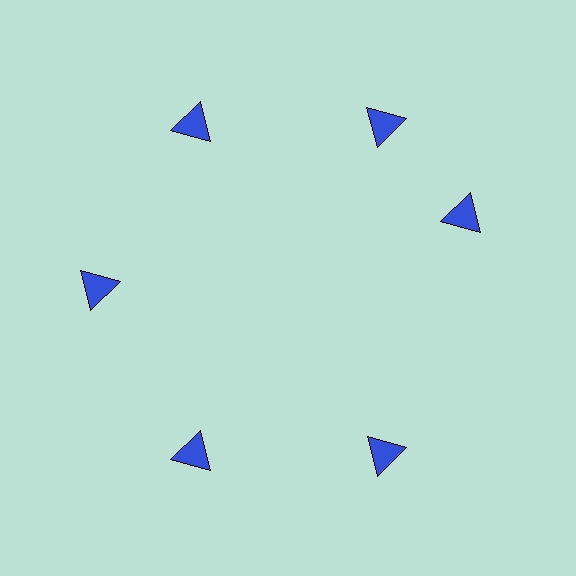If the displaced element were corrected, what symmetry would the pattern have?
It would have 6-fold rotational symmetry — the pattern would map onto itself every 60 degrees.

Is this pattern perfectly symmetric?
No. The 6 blue triangles are arranged in a ring, but one element near the 3 o'clock position is rotated out of alignment along the ring, breaking the 6-fold rotational symmetry.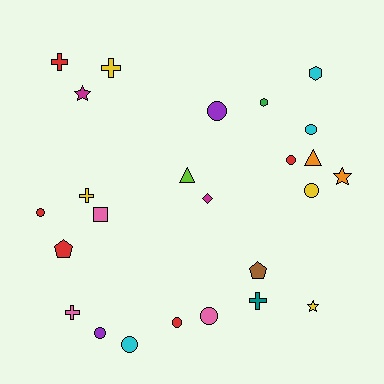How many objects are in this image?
There are 25 objects.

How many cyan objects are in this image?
There are 3 cyan objects.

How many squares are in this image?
There is 1 square.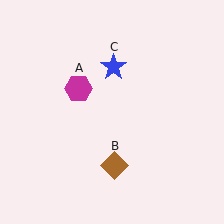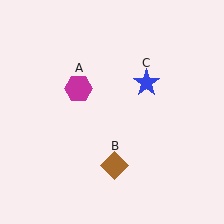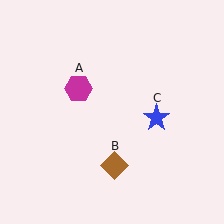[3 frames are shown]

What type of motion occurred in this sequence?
The blue star (object C) rotated clockwise around the center of the scene.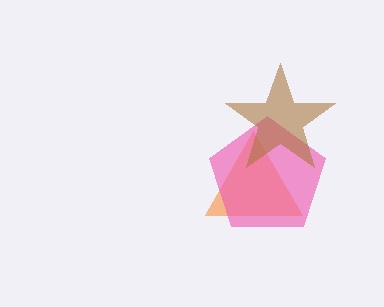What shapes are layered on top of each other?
The layered shapes are: an orange triangle, a pink pentagon, a brown star.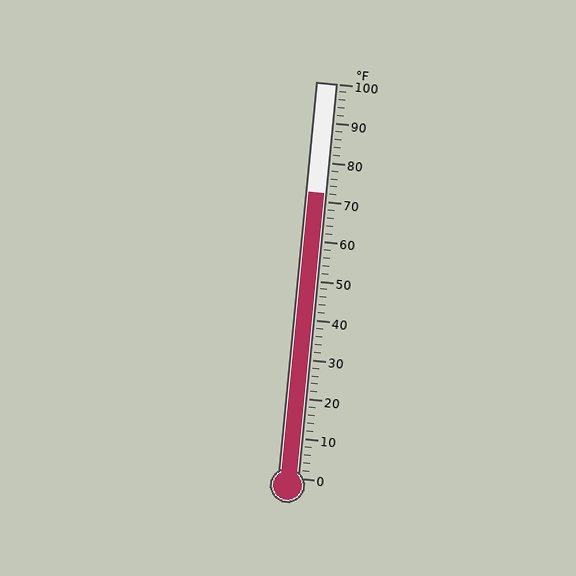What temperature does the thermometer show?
The thermometer shows approximately 72°F.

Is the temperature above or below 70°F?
The temperature is above 70°F.